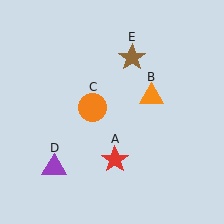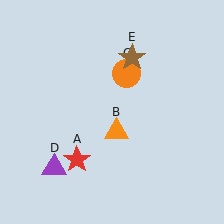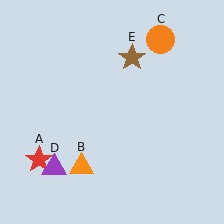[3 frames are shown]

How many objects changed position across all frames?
3 objects changed position: red star (object A), orange triangle (object B), orange circle (object C).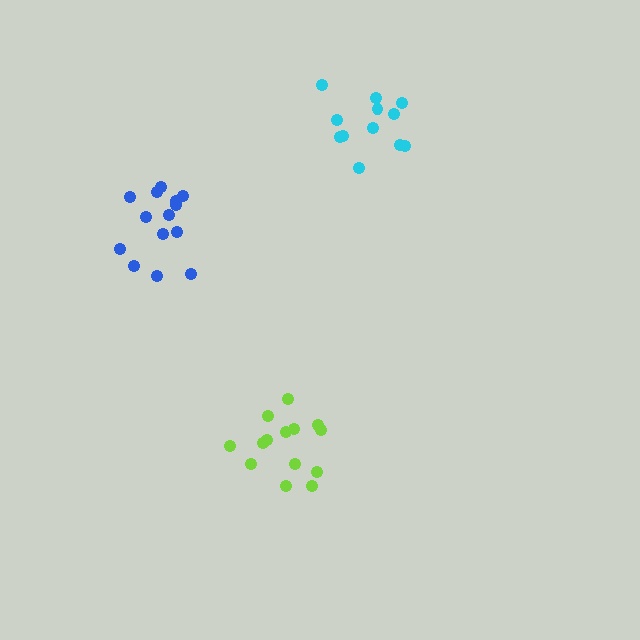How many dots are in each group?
Group 1: 12 dots, Group 2: 14 dots, Group 3: 14 dots (40 total).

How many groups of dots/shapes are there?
There are 3 groups.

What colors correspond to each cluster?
The clusters are colored: cyan, blue, lime.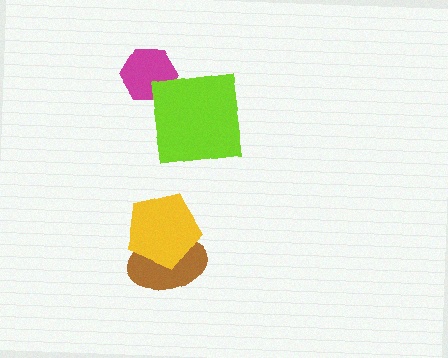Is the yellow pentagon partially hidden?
No, no other shape covers it.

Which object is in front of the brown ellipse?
The yellow pentagon is in front of the brown ellipse.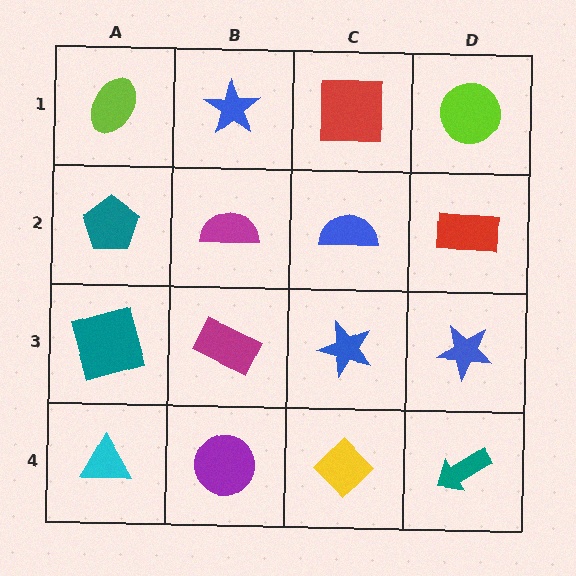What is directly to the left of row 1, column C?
A blue star.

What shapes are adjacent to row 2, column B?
A blue star (row 1, column B), a magenta rectangle (row 3, column B), a teal pentagon (row 2, column A), a blue semicircle (row 2, column C).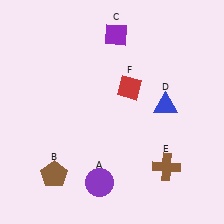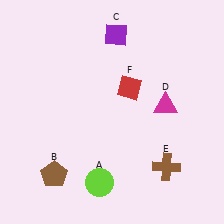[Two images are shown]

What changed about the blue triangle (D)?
In Image 1, D is blue. In Image 2, it changed to magenta.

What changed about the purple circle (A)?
In Image 1, A is purple. In Image 2, it changed to lime.